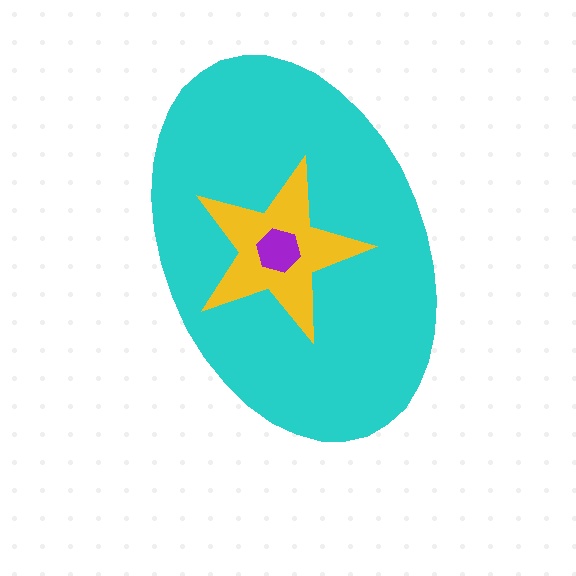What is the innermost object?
The purple hexagon.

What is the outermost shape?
The cyan ellipse.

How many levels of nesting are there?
3.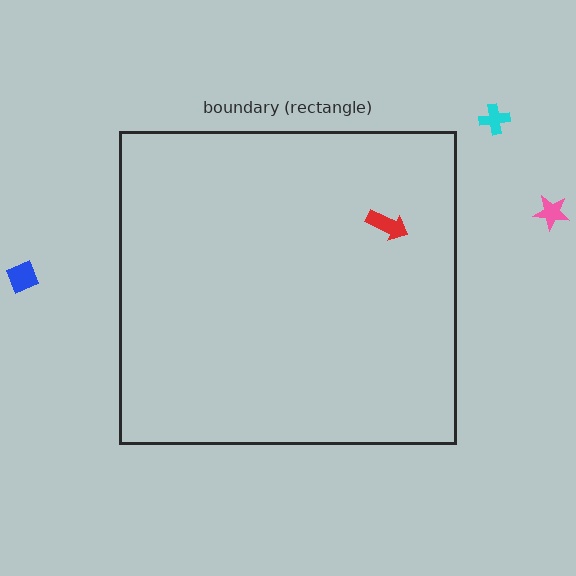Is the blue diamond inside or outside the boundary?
Outside.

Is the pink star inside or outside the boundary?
Outside.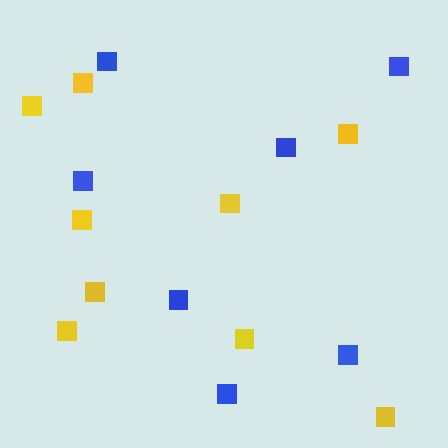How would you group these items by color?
There are 2 groups: one group of blue squares (7) and one group of yellow squares (9).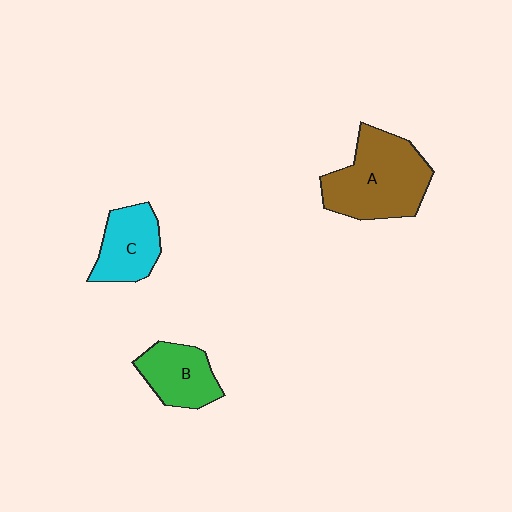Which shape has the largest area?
Shape A (brown).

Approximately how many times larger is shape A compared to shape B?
Approximately 1.7 times.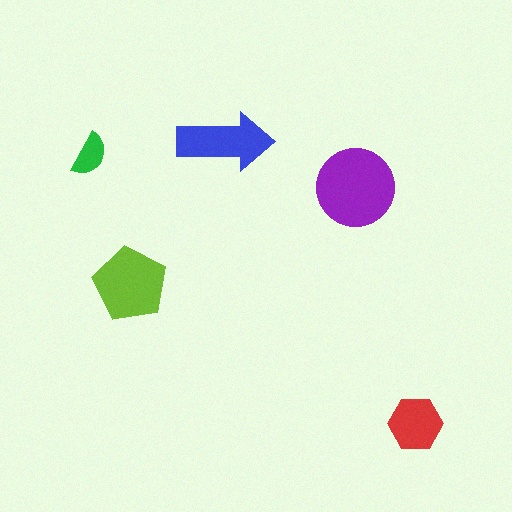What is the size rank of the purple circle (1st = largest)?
1st.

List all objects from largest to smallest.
The purple circle, the lime pentagon, the blue arrow, the red hexagon, the green semicircle.